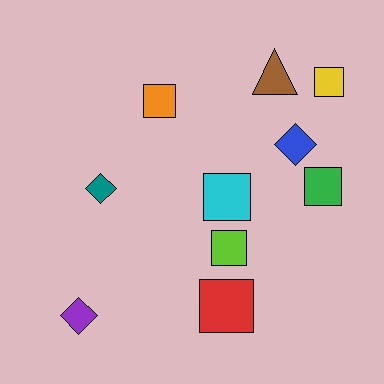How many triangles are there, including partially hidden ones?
There is 1 triangle.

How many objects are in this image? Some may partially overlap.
There are 10 objects.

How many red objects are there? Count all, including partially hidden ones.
There is 1 red object.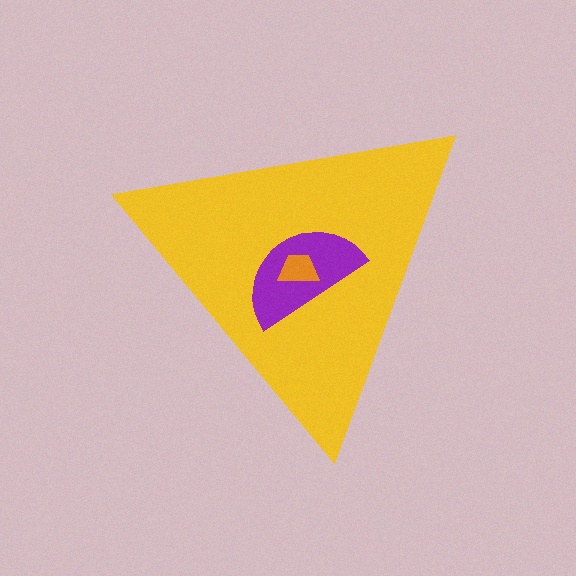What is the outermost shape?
The yellow triangle.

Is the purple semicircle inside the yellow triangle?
Yes.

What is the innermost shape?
The orange trapezoid.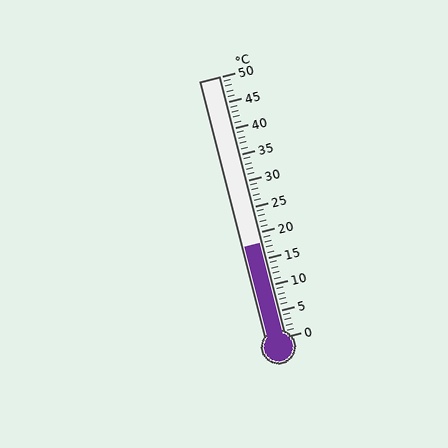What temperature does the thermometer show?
The thermometer shows approximately 18°C.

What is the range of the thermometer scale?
The thermometer scale ranges from 0°C to 50°C.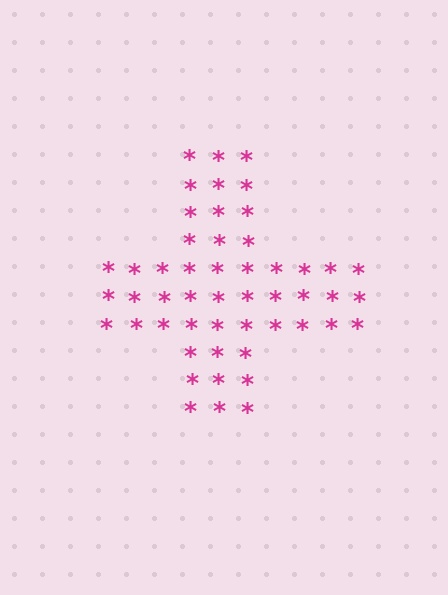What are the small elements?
The small elements are asterisks.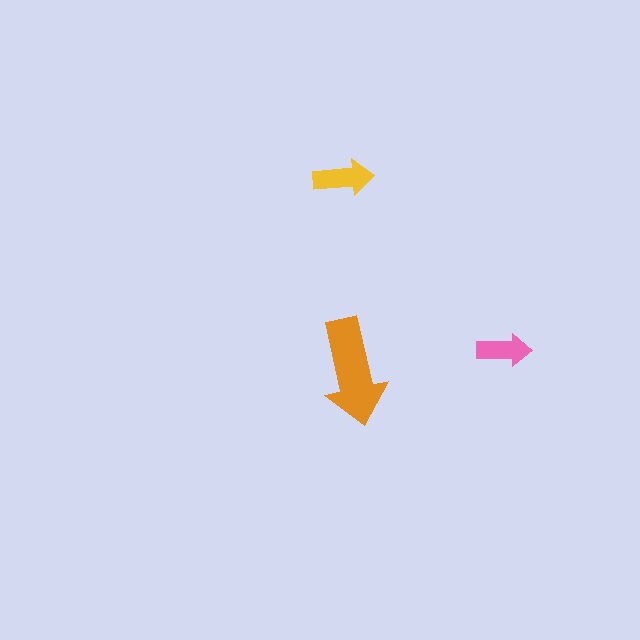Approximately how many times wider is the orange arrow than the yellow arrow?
About 1.5 times wider.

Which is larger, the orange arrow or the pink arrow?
The orange one.